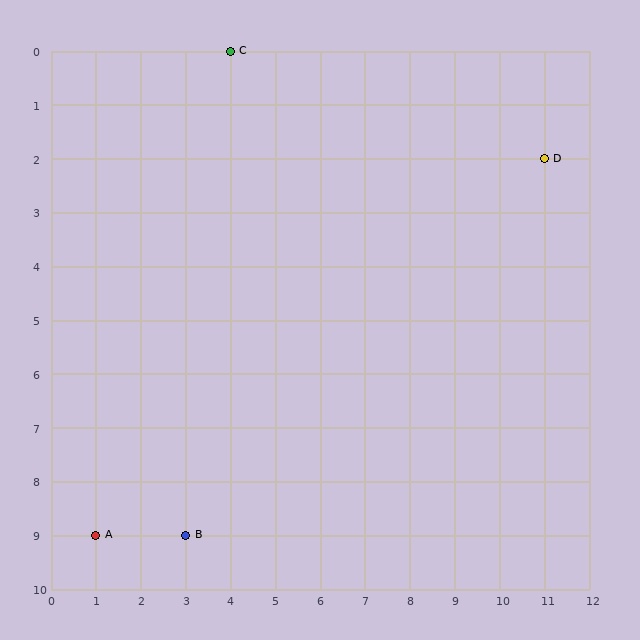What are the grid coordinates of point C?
Point C is at grid coordinates (4, 0).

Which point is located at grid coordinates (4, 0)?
Point C is at (4, 0).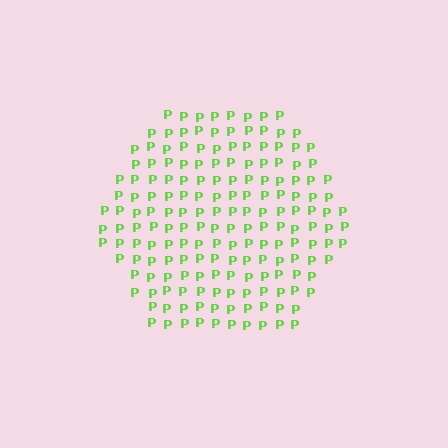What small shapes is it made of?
It is made of small letter P's.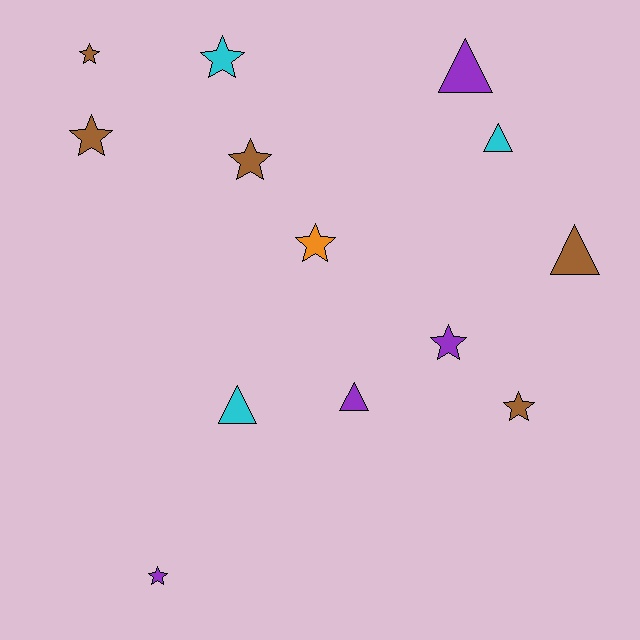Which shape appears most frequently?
Star, with 8 objects.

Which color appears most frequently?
Brown, with 5 objects.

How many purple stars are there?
There are 2 purple stars.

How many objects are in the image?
There are 13 objects.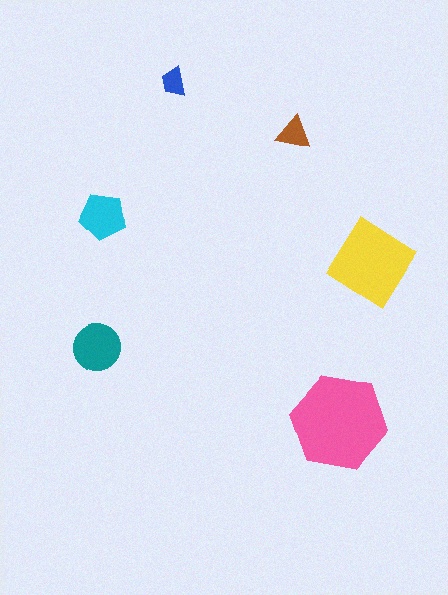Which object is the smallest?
The blue trapezoid.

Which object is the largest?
The pink hexagon.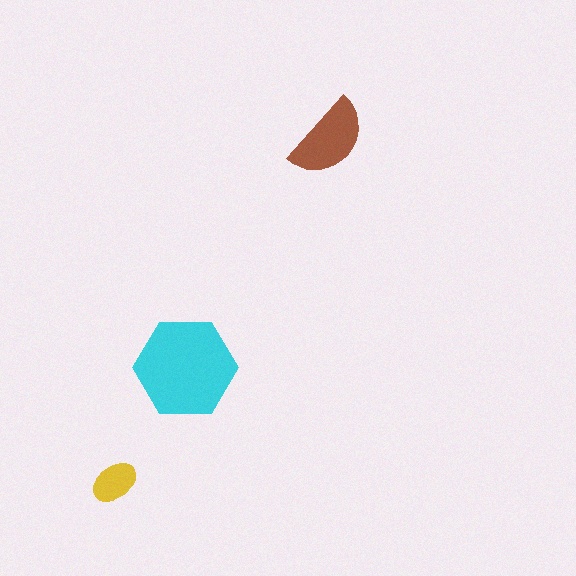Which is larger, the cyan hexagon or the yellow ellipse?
The cyan hexagon.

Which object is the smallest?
The yellow ellipse.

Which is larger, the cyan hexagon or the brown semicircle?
The cyan hexagon.